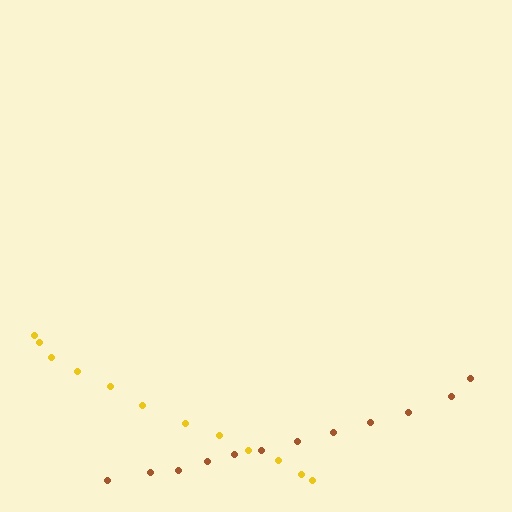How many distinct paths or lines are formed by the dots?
There are 2 distinct paths.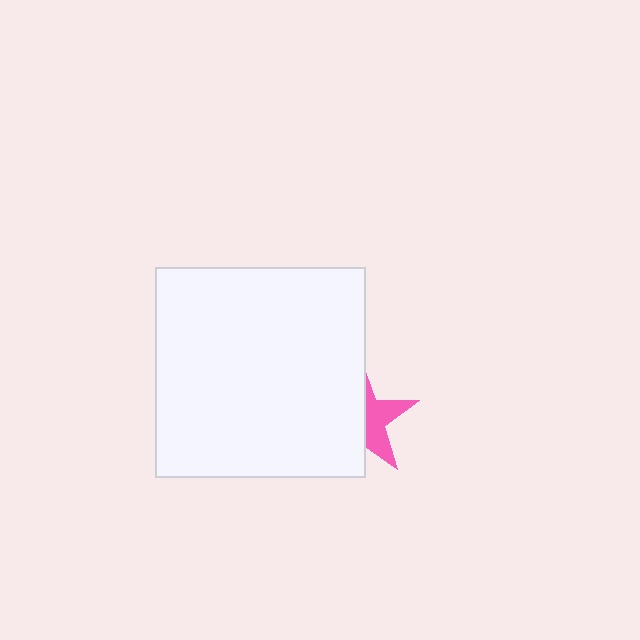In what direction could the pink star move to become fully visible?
The pink star could move right. That would shift it out from behind the white square entirely.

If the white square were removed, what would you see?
You would see the complete pink star.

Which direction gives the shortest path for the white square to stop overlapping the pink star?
Moving left gives the shortest separation.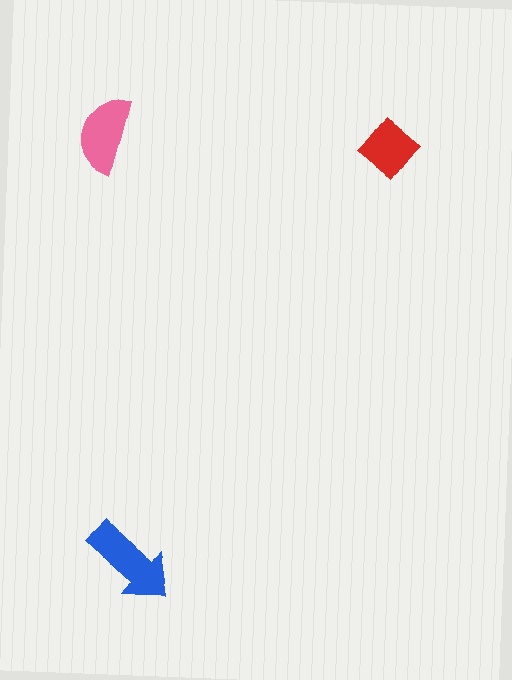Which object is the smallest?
The red diamond.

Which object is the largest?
The blue arrow.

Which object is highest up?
The pink semicircle is topmost.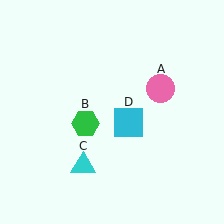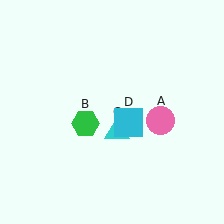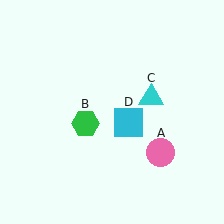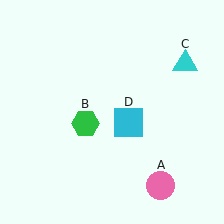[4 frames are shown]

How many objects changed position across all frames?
2 objects changed position: pink circle (object A), cyan triangle (object C).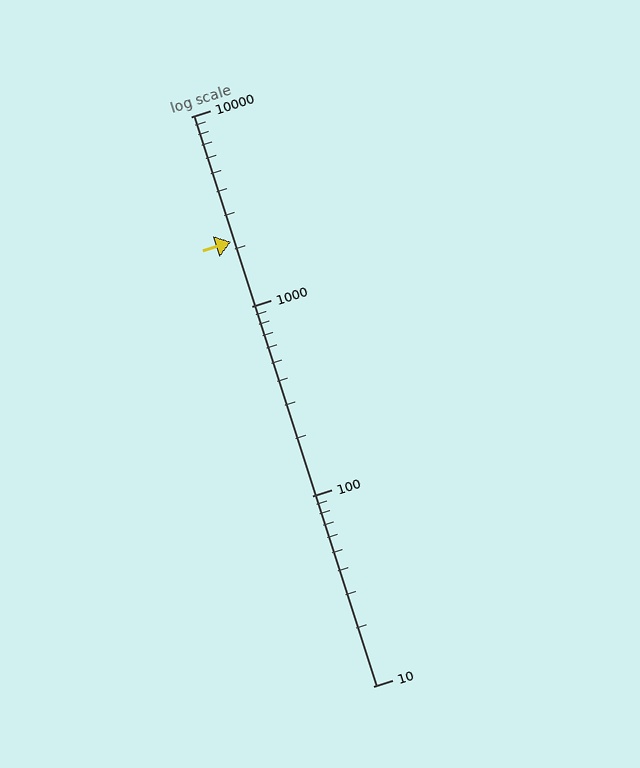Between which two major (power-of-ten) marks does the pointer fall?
The pointer is between 1000 and 10000.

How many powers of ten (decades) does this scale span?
The scale spans 3 decades, from 10 to 10000.